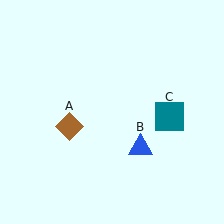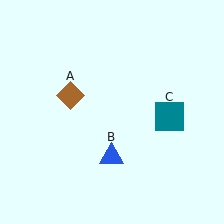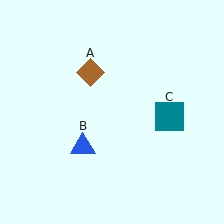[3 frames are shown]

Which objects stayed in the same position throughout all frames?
Teal square (object C) remained stationary.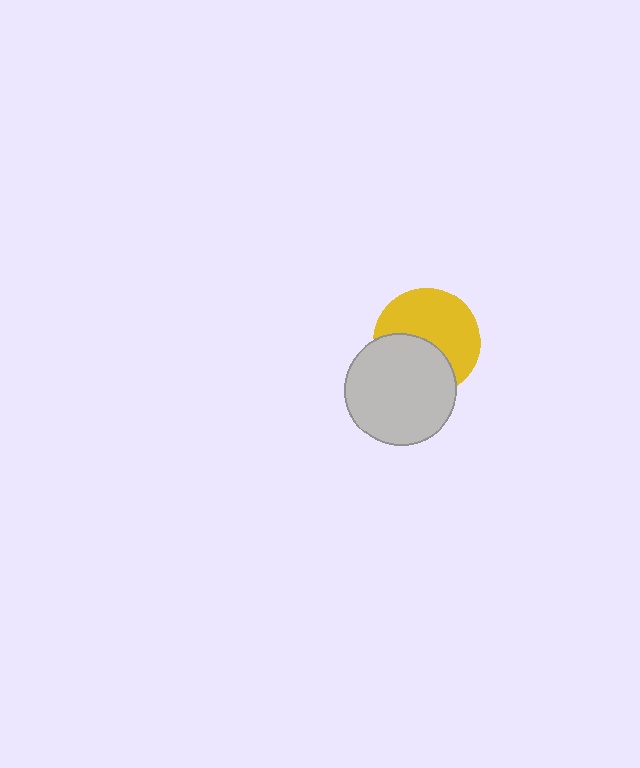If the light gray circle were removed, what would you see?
You would see the complete yellow circle.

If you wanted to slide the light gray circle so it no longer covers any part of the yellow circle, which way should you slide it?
Slide it down — that is the most direct way to separate the two shapes.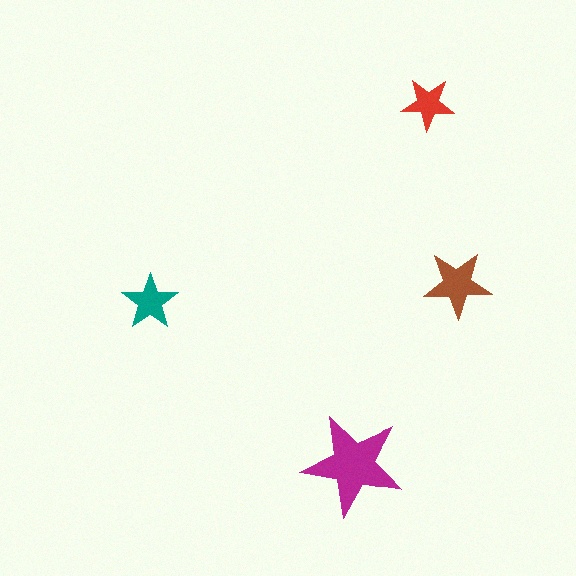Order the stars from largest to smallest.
the magenta one, the brown one, the teal one, the red one.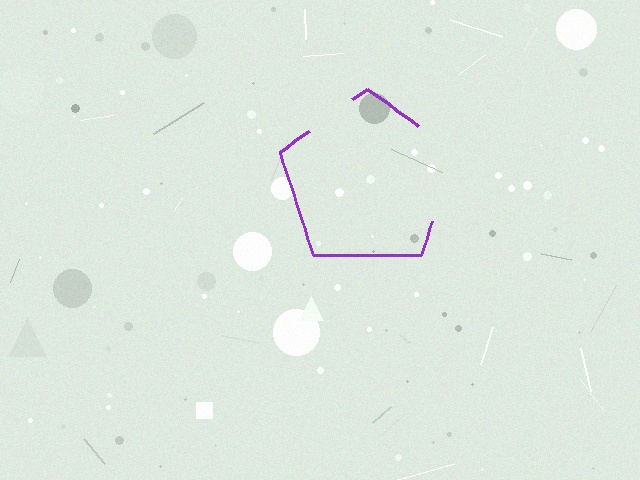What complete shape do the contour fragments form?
The contour fragments form a pentagon.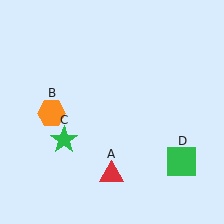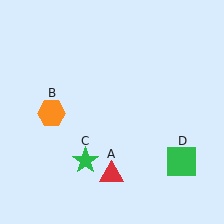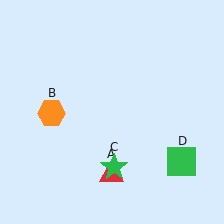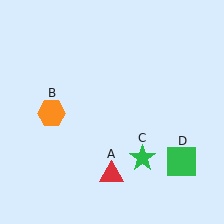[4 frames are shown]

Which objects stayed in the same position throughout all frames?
Red triangle (object A) and orange hexagon (object B) and green square (object D) remained stationary.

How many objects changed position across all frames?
1 object changed position: green star (object C).